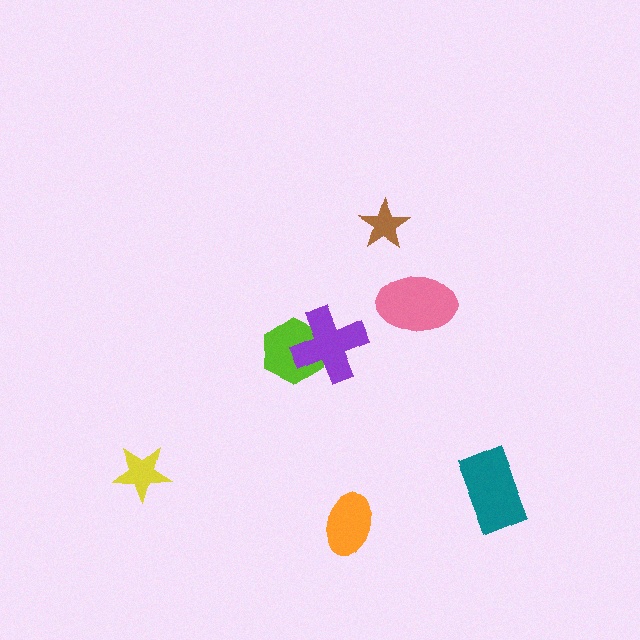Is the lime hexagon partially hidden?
Yes, it is partially covered by another shape.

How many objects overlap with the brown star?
0 objects overlap with the brown star.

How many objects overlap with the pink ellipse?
0 objects overlap with the pink ellipse.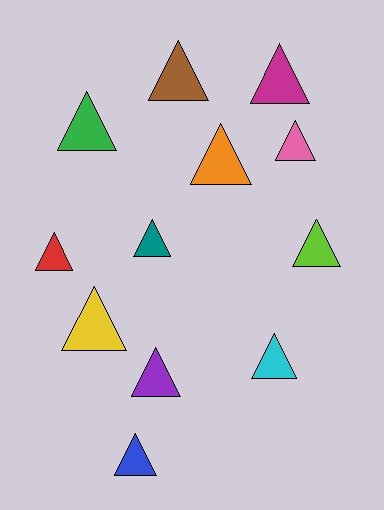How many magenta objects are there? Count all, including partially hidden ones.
There is 1 magenta object.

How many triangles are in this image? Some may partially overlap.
There are 12 triangles.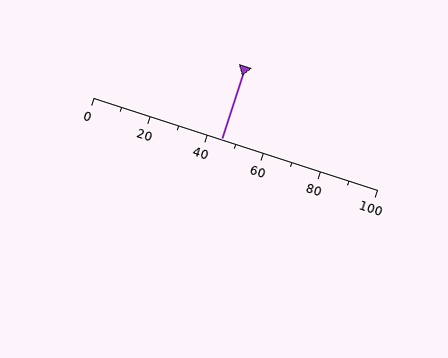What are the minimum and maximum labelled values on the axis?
The axis runs from 0 to 100.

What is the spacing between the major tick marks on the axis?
The major ticks are spaced 20 apart.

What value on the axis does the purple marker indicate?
The marker indicates approximately 45.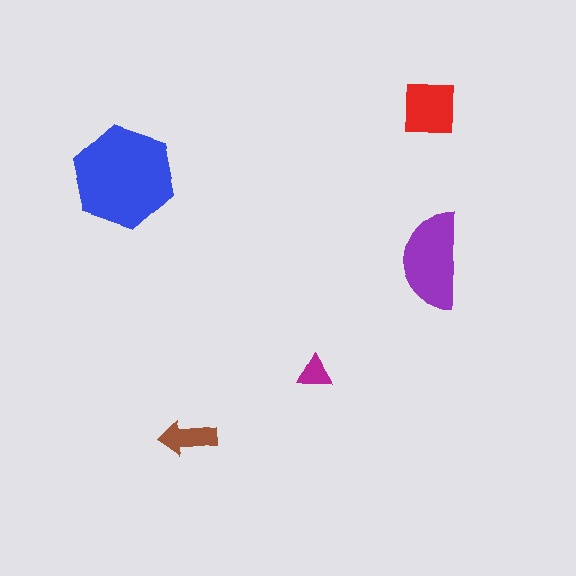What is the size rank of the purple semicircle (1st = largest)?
2nd.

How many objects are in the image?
There are 5 objects in the image.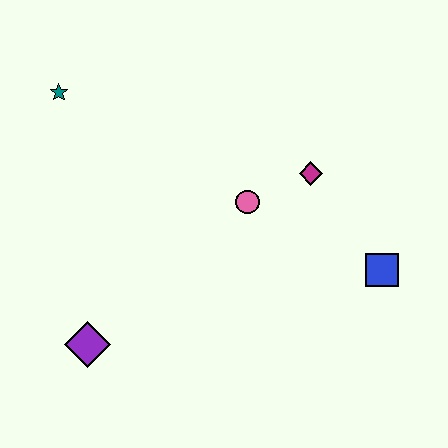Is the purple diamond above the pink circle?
No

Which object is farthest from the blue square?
The teal star is farthest from the blue square.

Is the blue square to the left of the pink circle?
No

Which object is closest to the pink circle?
The magenta diamond is closest to the pink circle.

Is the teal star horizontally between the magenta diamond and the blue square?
No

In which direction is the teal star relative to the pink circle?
The teal star is to the left of the pink circle.